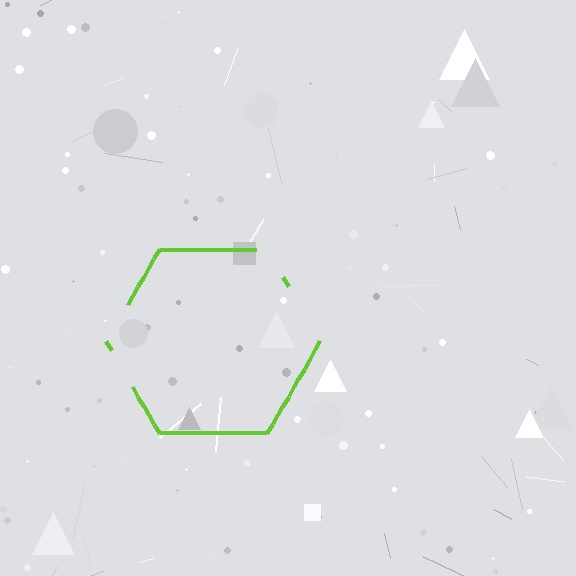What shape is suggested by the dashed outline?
The dashed outline suggests a hexagon.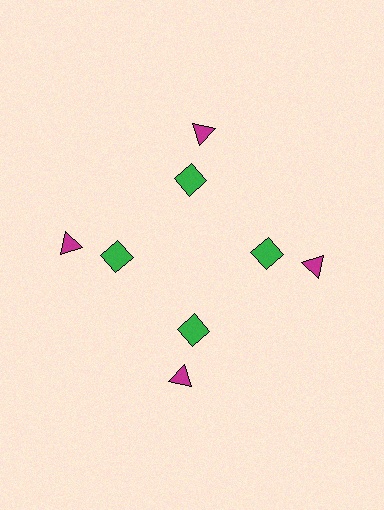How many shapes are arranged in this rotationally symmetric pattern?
There are 8 shapes, arranged in 4 groups of 2.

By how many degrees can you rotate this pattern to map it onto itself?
The pattern maps onto itself every 90 degrees of rotation.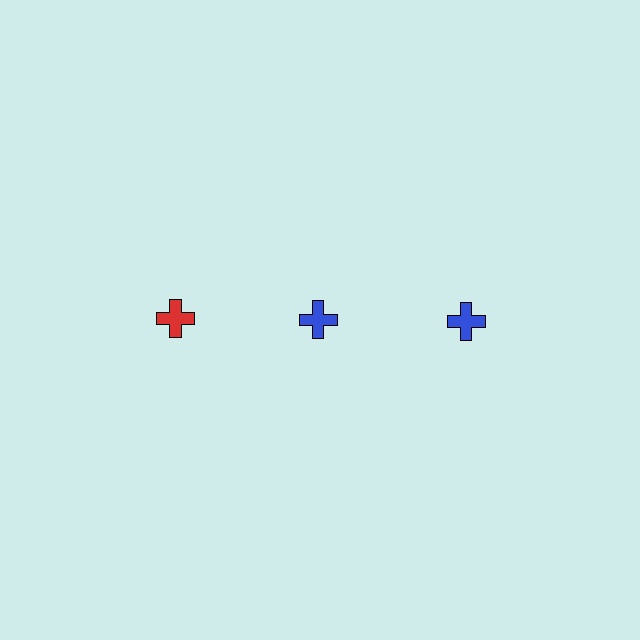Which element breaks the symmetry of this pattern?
The red cross in the top row, leftmost column breaks the symmetry. All other shapes are blue crosses.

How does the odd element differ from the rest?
It has a different color: red instead of blue.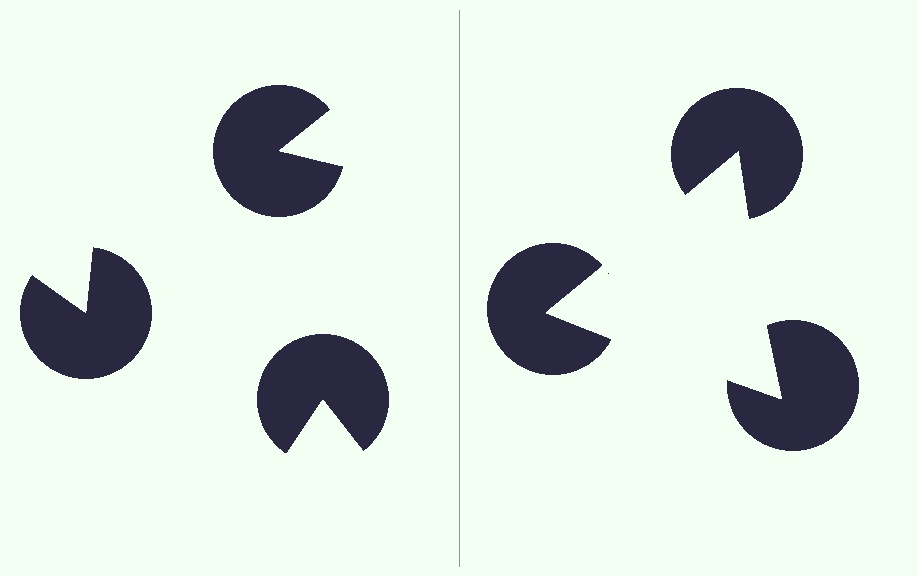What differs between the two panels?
The pac-man discs are positioned identically on both sides; only the wedge orientations differ. On the right they align to a triangle; on the left they are misaligned.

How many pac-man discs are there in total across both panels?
6 — 3 on each side.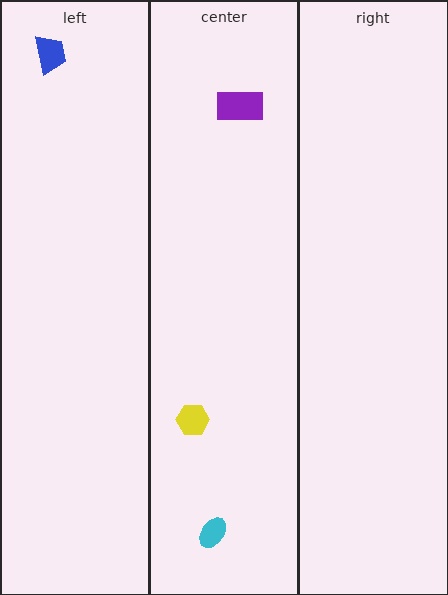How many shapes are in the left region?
1.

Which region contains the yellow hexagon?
The center region.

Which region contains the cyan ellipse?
The center region.